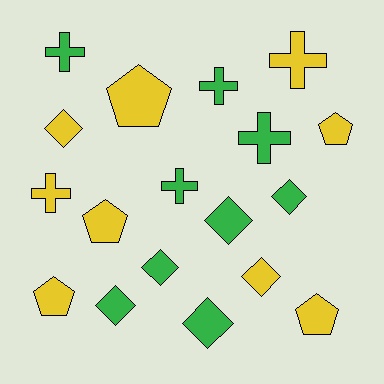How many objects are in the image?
There are 18 objects.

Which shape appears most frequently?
Diamond, with 7 objects.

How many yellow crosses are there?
There are 2 yellow crosses.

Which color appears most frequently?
Yellow, with 9 objects.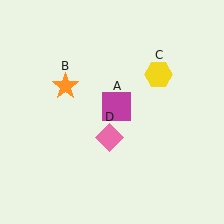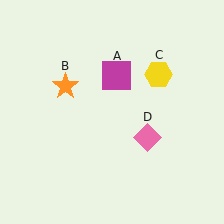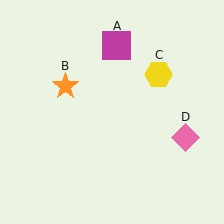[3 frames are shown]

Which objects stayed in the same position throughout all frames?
Orange star (object B) and yellow hexagon (object C) remained stationary.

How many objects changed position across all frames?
2 objects changed position: magenta square (object A), pink diamond (object D).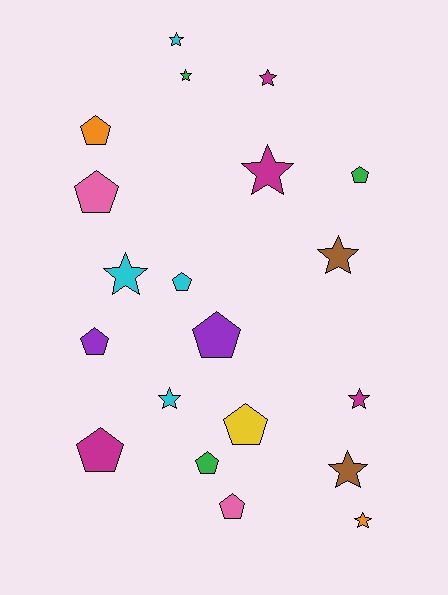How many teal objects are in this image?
There are no teal objects.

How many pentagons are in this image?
There are 10 pentagons.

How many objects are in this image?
There are 20 objects.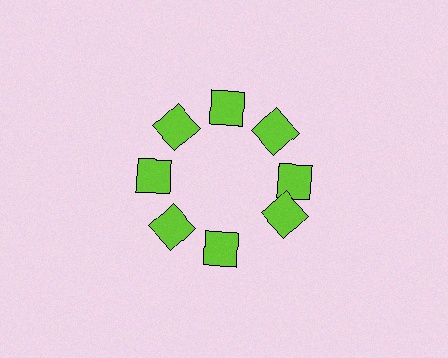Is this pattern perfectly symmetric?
No. The 8 lime diamonds are arranged in a ring, but one element near the 4 o'clock position is rotated out of alignment along the ring, breaking the 8-fold rotational symmetry.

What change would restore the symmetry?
The symmetry would be restored by rotating it back into even spacing with its neighbors so that all 8 diamonds sit at equal angles and equal distance from the center.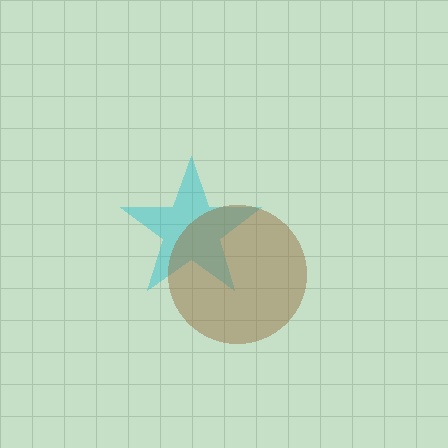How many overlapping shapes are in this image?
There are 2 overlapping shapes in the image.